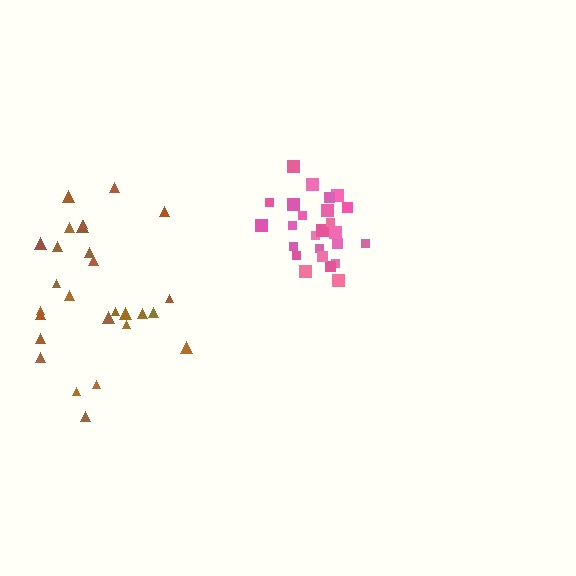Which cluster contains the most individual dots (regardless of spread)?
Brown (28).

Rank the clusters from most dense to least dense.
pink, brown.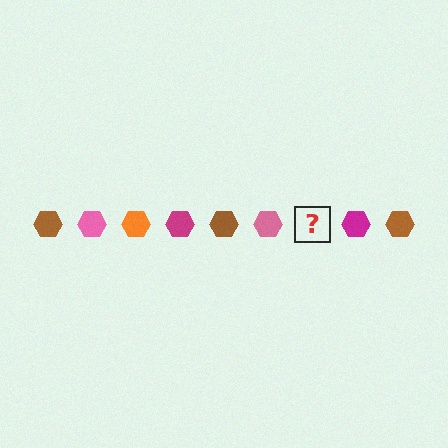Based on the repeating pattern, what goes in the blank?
The blank should be an orange hexagon.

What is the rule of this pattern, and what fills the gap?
The rule is that the pattern cycles through brown, pink, orange, magenta hexagons. The gap should be filled with an orange hexagon.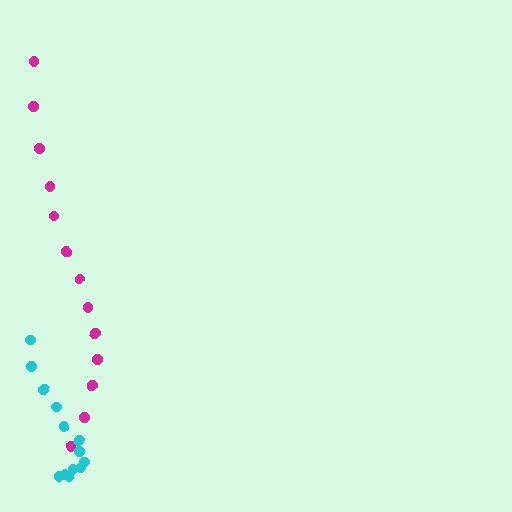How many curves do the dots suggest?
There are 2 distinct paths.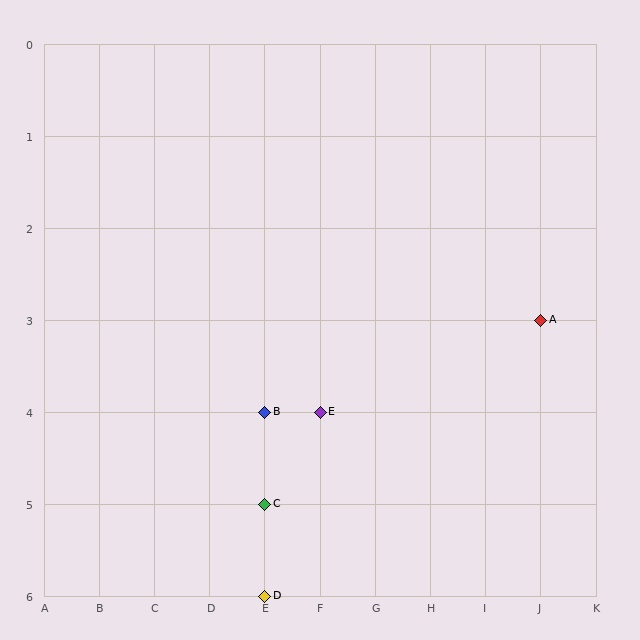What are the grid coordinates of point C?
Point C is at grid coordinates (E, 5).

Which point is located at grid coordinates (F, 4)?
Point E is at (F, 4).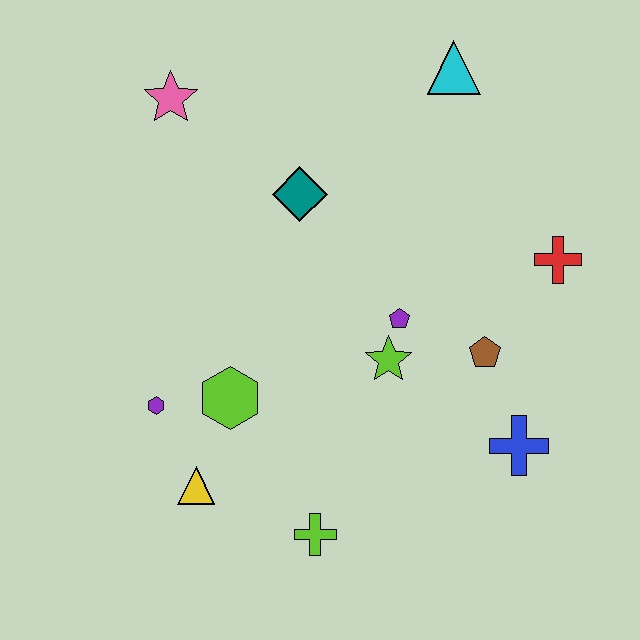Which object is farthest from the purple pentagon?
The pink star is farthest from the purple pentagon.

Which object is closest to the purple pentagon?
The lime star is closest to the purple pentagon.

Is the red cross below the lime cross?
No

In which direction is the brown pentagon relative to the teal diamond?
The brown pentagon is to the right of the teal diamond.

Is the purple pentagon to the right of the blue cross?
No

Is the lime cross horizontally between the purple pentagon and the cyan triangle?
No